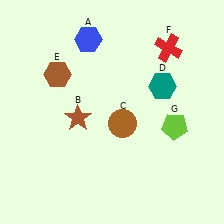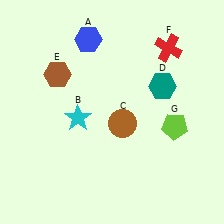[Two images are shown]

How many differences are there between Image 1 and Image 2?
There is 1 difference between the two images.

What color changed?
The star (B) changed from brown in Image 1 to cyan in Image 2.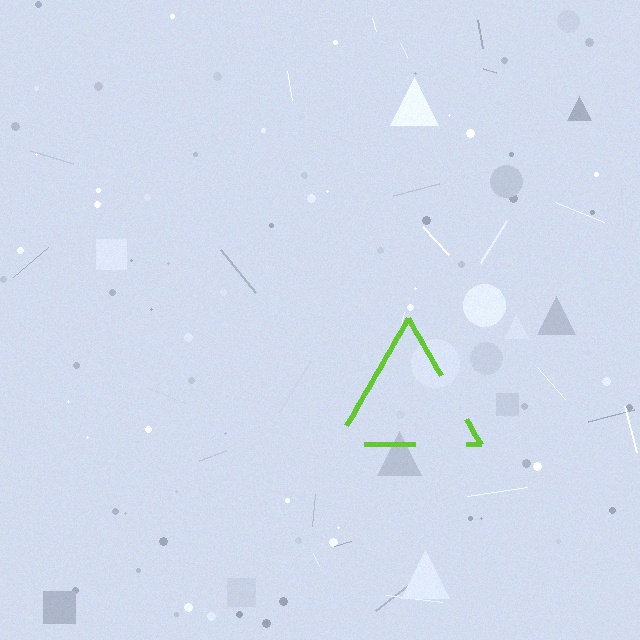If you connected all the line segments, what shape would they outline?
They would outline a triangle.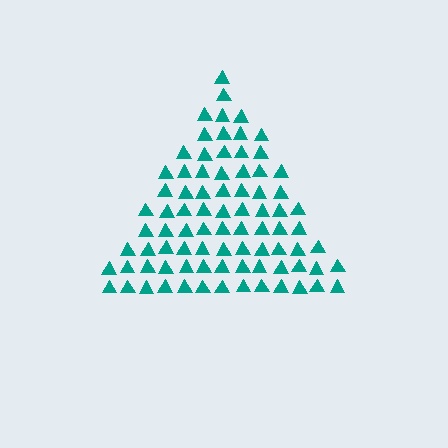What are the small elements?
The small elements are triangles.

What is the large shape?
The large shape is a triangle.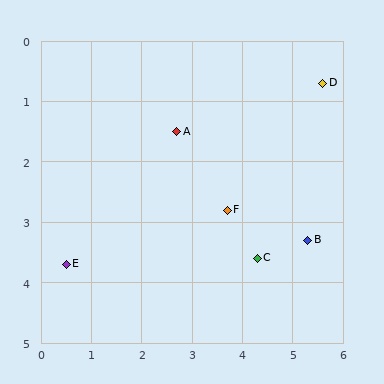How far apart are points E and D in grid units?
Points E and D are about 5.9 grid units apart.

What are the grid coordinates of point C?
Point C is at approximately (4.3, 3.6).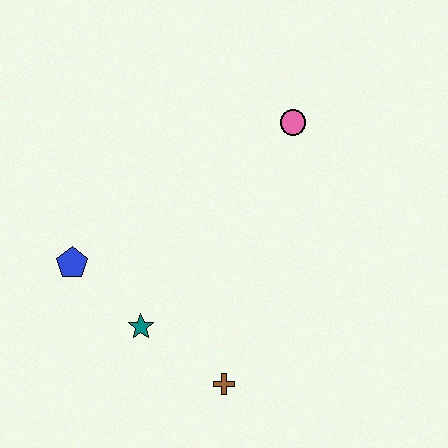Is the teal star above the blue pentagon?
No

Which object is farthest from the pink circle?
The brown cross is farthest from the pink circle.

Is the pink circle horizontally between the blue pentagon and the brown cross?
No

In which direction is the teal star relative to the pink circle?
The teal star is below the pink circle.